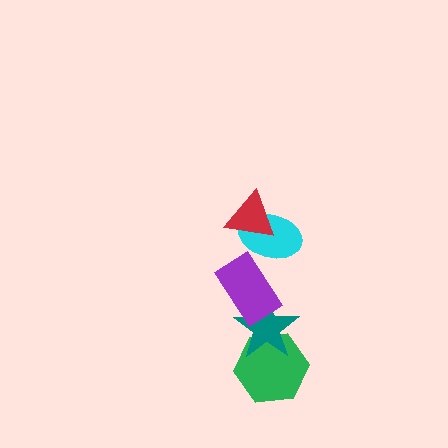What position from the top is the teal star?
The teal star is 4th from the top.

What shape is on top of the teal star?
The purple rectangle is on top of the teal star.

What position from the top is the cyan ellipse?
The cyan ellipse is 2nd from the top.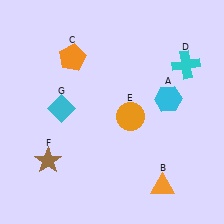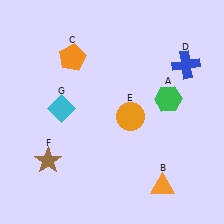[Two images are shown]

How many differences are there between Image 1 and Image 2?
There are 2 differences between the two images.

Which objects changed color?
A changed from cyan to green. D changed from cyan to blue.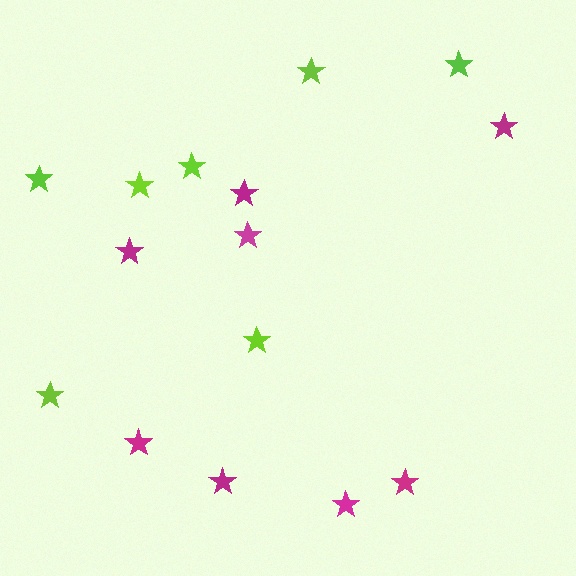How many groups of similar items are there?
There are 2 groups: one group of magenta stars (8) and one group of lime stars (7).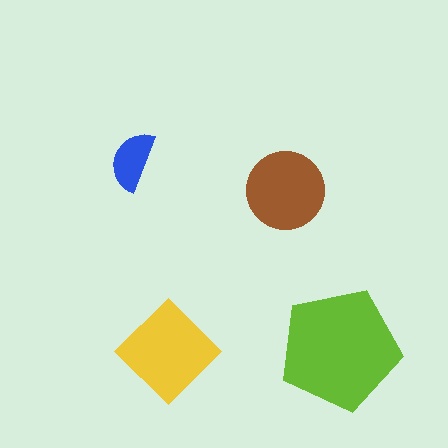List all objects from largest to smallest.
The lime pentagon, the yellow diamond, the brown circle, the blue semicircle.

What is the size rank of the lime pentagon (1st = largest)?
1st.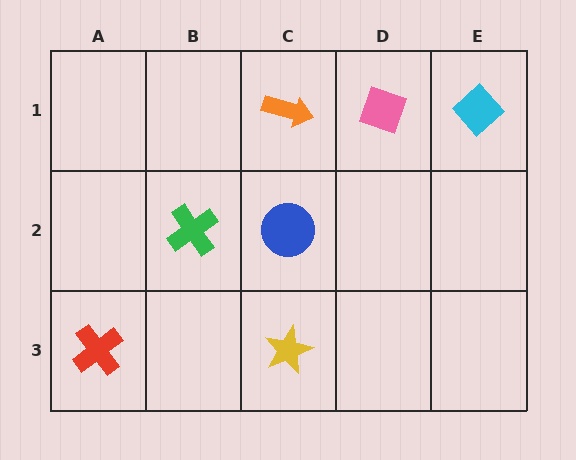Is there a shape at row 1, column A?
No, that cell is empty.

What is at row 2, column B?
A green cross.